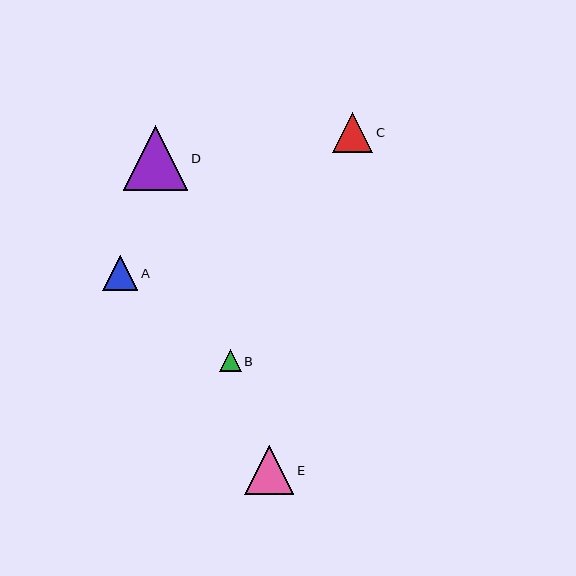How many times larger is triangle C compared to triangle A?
Triangle C is approximately 1.1 times the size of triangle A.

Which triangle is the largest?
Triangle D is the largest with a size of approximately 65 pixels.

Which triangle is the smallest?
Triangle B is the smallest with a size of approximately 22 pixels.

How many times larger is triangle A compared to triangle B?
Triangle A is approximately 1.6 times the size of triangle B.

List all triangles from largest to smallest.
From largest to smallest: D, E, C, A, B.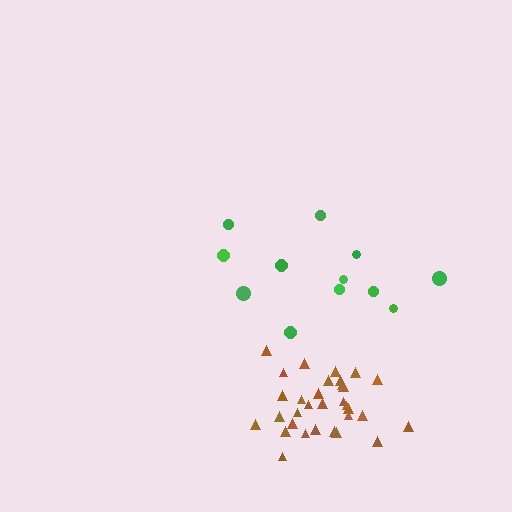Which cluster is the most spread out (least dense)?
Green.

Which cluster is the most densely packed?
Brown.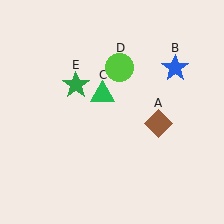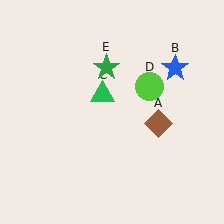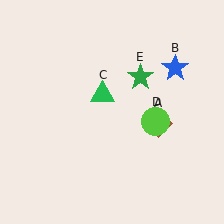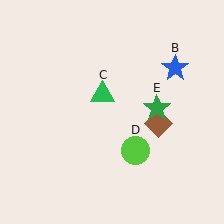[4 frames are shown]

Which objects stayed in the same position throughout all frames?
Brown diamond (object A) and blue star (object B) and green triangle (object C) remained stationary.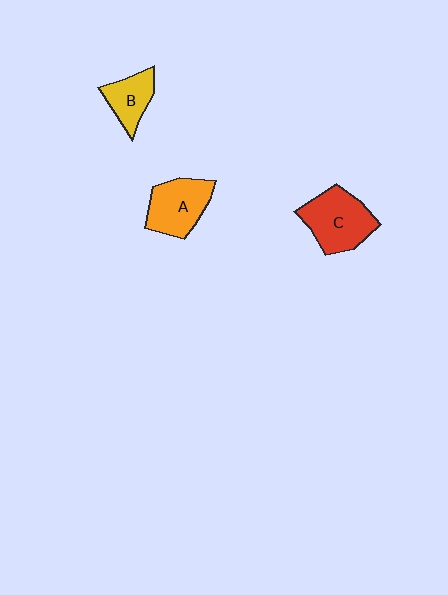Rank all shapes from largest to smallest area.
From largest to smallest: C (red), A (orange), B (yellow).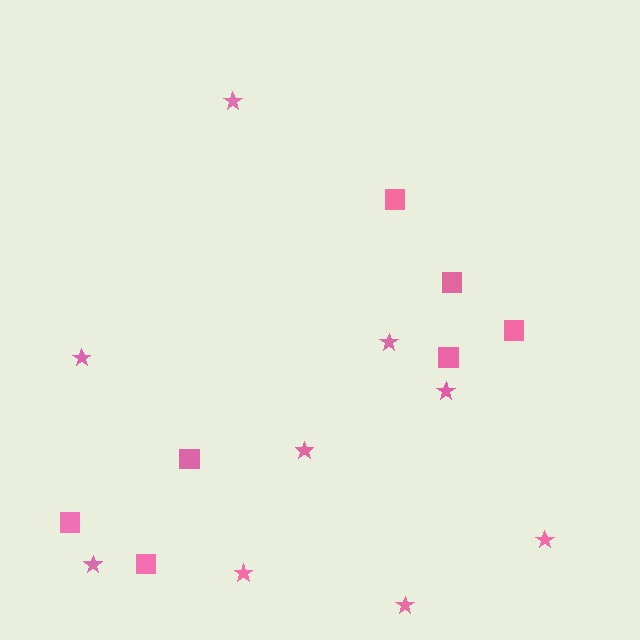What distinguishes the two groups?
There are 2 groups: one group of squares (7) and one group of stars (9).